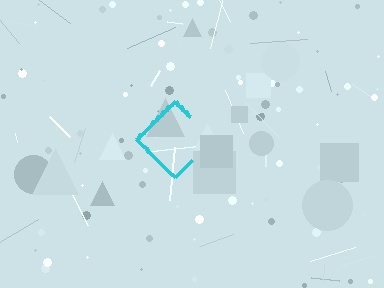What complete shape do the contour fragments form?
The contour fragments form a diamond.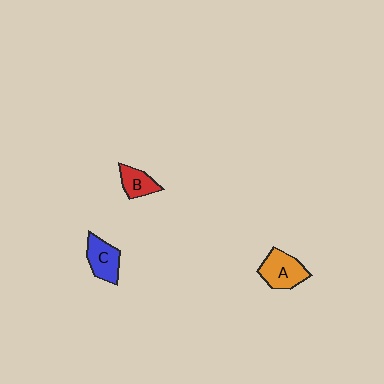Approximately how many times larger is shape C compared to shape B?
Approximately 1.3 times.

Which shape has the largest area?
Shape A (orange).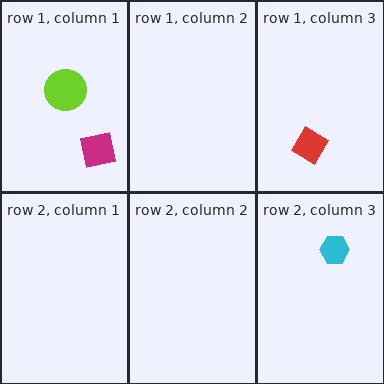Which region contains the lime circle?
The row 1, column 1 region.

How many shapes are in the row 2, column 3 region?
1.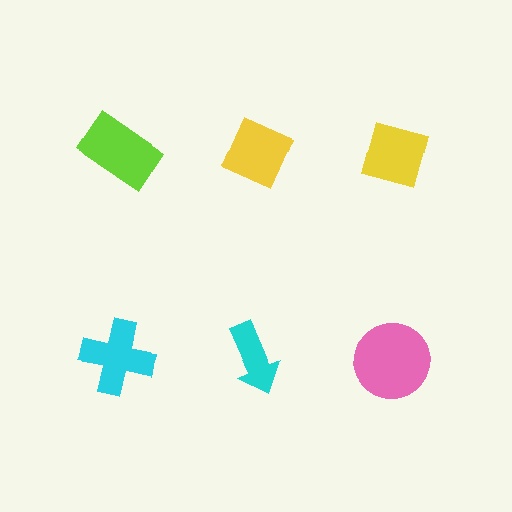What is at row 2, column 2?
A cyan arrow.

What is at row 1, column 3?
A yellow diamond.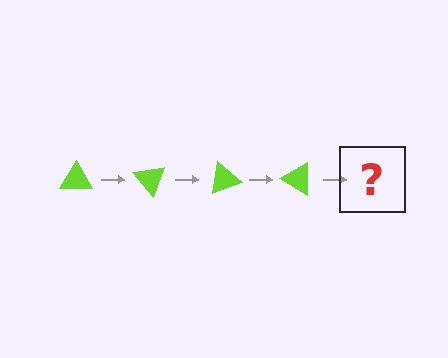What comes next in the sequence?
The next element should be a lime triangle rotated 200 degrees.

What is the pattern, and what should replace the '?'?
The pattern is that the triangle rotates 50 degrees each step. The '?' should be a lime triangle rotated 200 degrees.